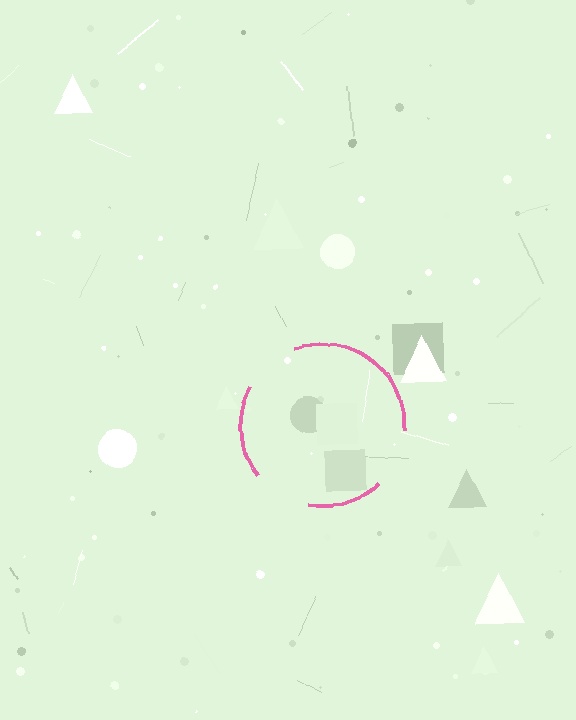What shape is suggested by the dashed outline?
The dashed outline suggests a circle.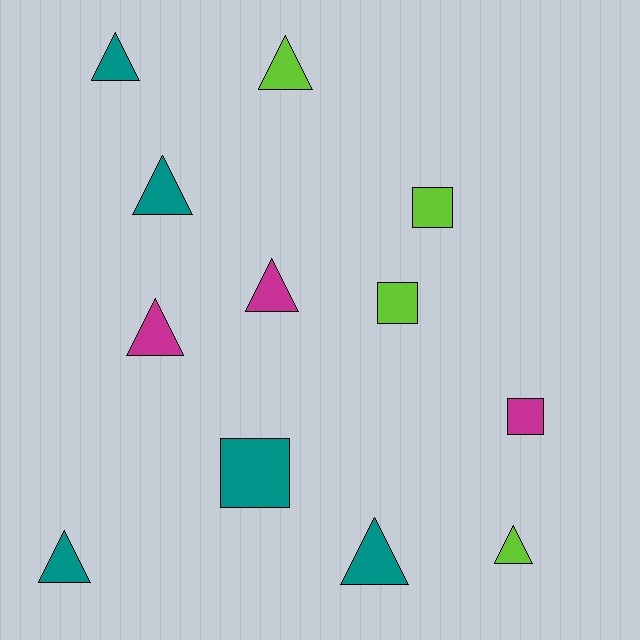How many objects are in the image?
There are 12 objects.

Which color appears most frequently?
Teal, with 5 objects.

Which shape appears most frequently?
Triangle, with 8 objects.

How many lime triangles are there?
There are 2 lime triangles.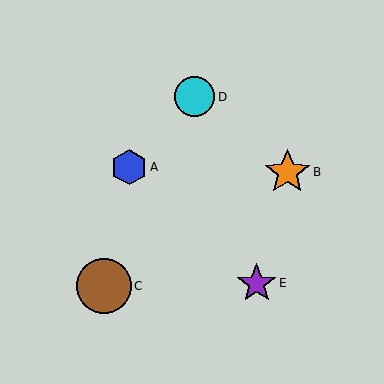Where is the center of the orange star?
The center of the orange star is at (287, 172).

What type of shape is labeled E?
Shape E is a purple star.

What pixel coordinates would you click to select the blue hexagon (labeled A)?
Click at (129, 167) to select the blue hexagon A.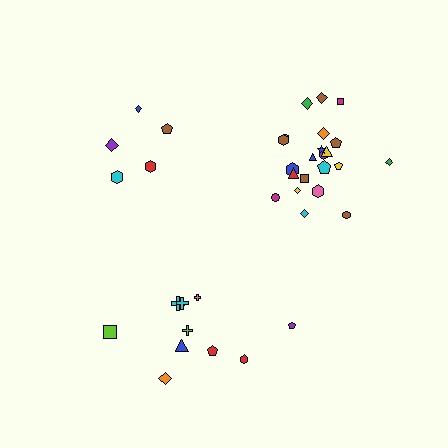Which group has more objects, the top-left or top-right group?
The top-right group.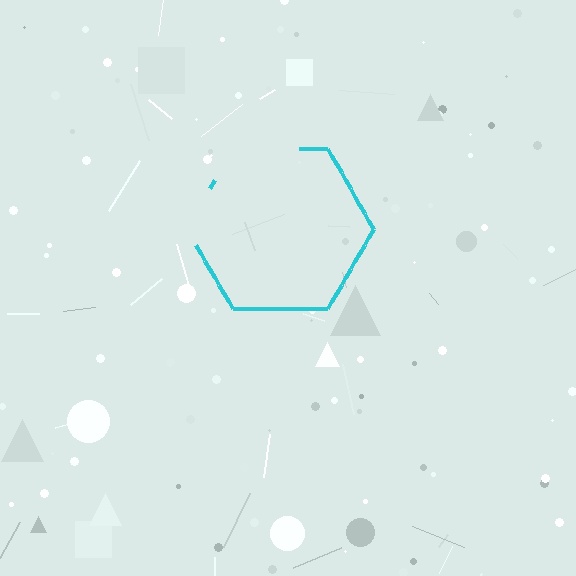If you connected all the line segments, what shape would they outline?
They would outline a hexagon.